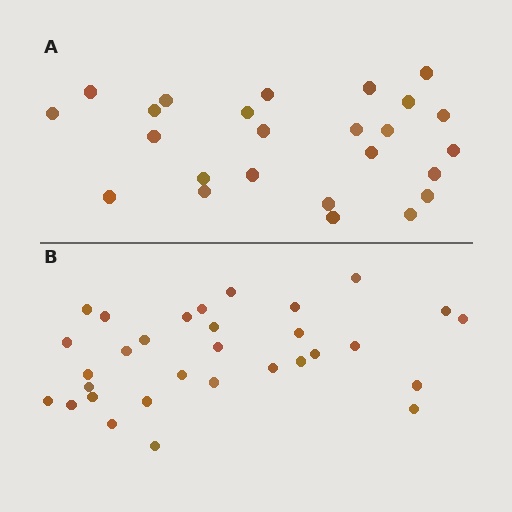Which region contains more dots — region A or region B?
Region B (the bottom region) has more dots.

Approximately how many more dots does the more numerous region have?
Region B has about 6 more dots than region A.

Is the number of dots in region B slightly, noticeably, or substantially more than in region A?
Region B has only slightly more — the two regions are fairly close. The ratio is roughly 1.2 to 1.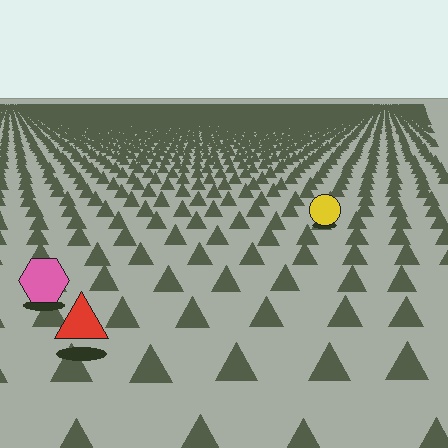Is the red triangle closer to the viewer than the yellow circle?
Yes. The red triangle is closer — you can tell from the texture gradient: the ground texture is coarser near it.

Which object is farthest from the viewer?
The yellow circle is farthest from the viewer. It appears smaller and the ground texture around it is denser.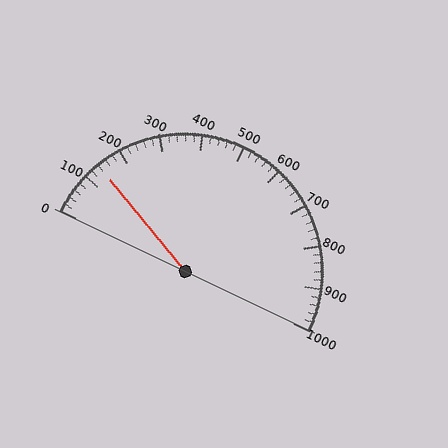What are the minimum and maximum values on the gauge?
The gauge ranges from 0 to 1000.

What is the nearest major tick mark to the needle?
The nearest major tick mark is 100.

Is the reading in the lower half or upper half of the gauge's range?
The reading is in the lower half of the range (0 to 1000).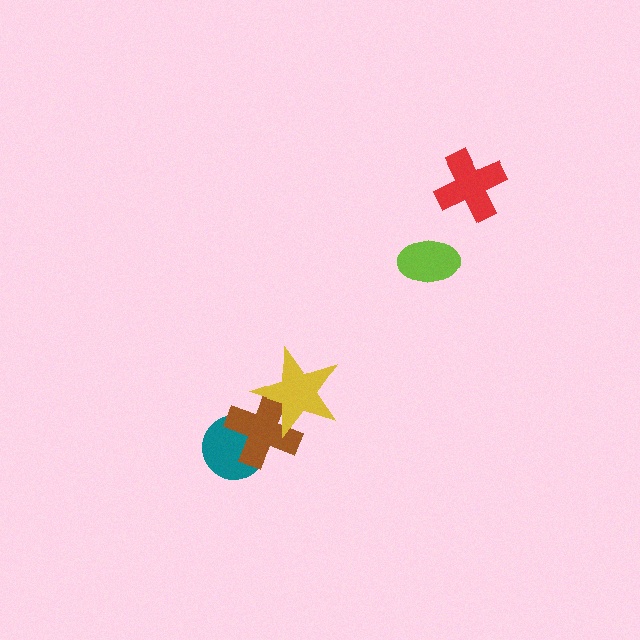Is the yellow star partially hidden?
No, no other shape covers it.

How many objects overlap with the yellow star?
1 object overlaps with the yellow star.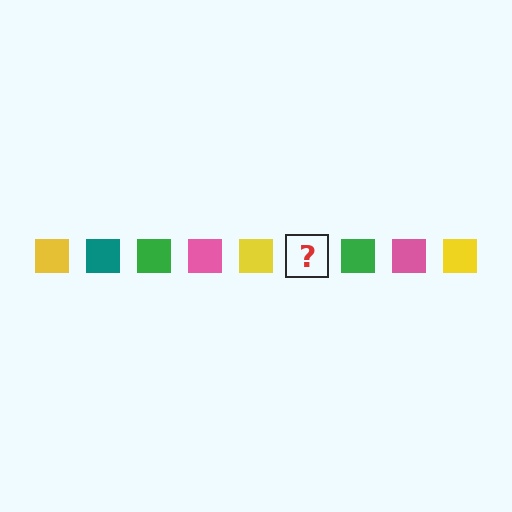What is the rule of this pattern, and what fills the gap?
The rule is that the pattern cycles through yellow, teal, green, pink squares. The gap should be filled with a teal square.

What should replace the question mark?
The question mark should be replaced with a teal square.